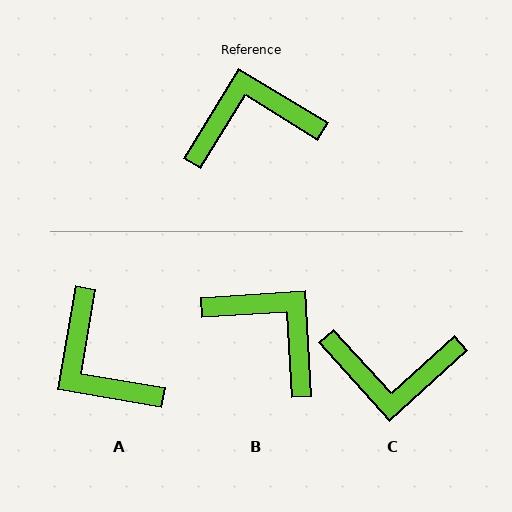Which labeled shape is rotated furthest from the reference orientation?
C, about 163 degrees away.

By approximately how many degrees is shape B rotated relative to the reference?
Approximately 55 degrees clockwise.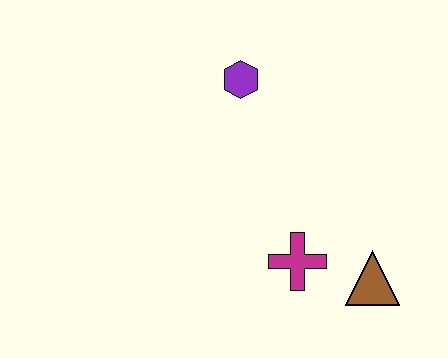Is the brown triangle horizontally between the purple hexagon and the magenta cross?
No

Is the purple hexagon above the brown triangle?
Yes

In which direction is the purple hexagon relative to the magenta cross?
The purple hexagon is above the magenta cross.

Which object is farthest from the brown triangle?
The purple hexagon is farthest from the brown triangle.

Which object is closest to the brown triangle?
The magenta cross is closest to the brown triangle.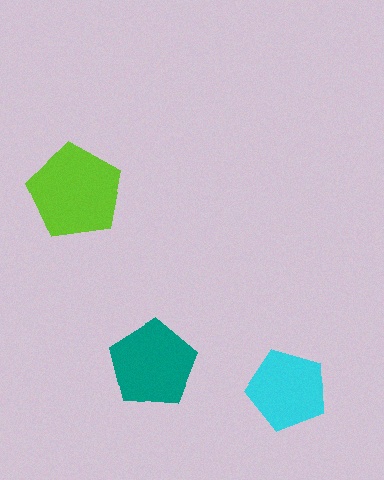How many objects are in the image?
There are 3 objects in the image.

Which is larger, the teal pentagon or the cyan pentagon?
The teal one.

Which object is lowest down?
The cyan pentagon is bottommost.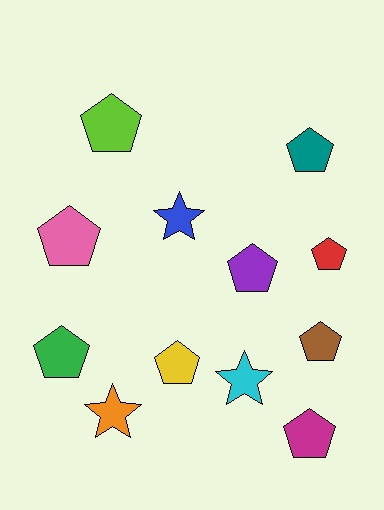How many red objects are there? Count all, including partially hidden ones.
There is 1 red object.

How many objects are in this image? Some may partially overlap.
There are 12 objects.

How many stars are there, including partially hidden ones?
There are 3 stars.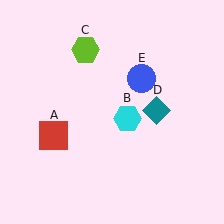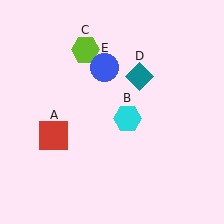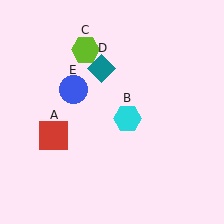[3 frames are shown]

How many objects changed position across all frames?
2 objects changed position: teal diamond (object D), blue circle (object E).